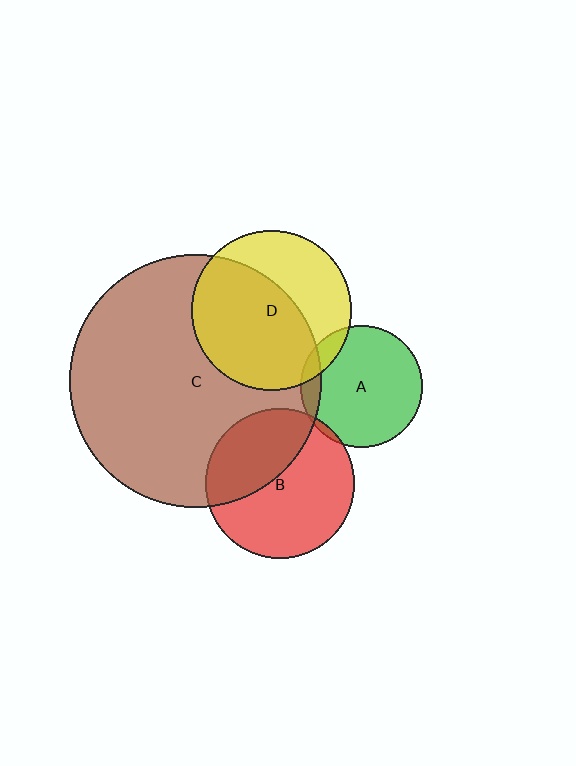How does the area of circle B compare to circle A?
Approximately 1.5 times.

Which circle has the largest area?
Circle C (brown).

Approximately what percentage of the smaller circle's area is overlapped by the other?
Approximately 5%.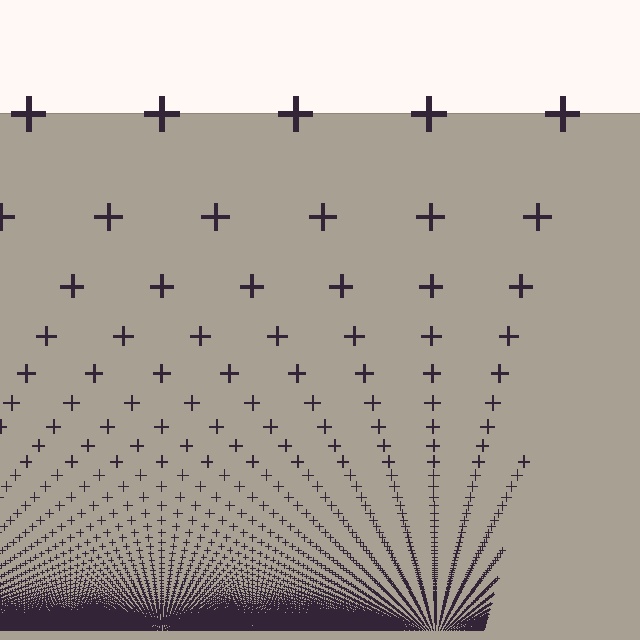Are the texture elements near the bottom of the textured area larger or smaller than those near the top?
Smaller. The gradient is inverted — elements near the bottom are smaller and denser.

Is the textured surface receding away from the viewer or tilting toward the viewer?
The surface appears to tilt toward the viewer. Texture elements get larger and sparser toward the top.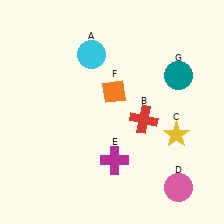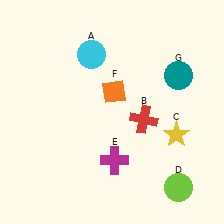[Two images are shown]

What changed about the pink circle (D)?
In Image 1, D is pink. In Image 2, it changed to lime.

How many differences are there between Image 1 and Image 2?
There is 1 difference between the two images.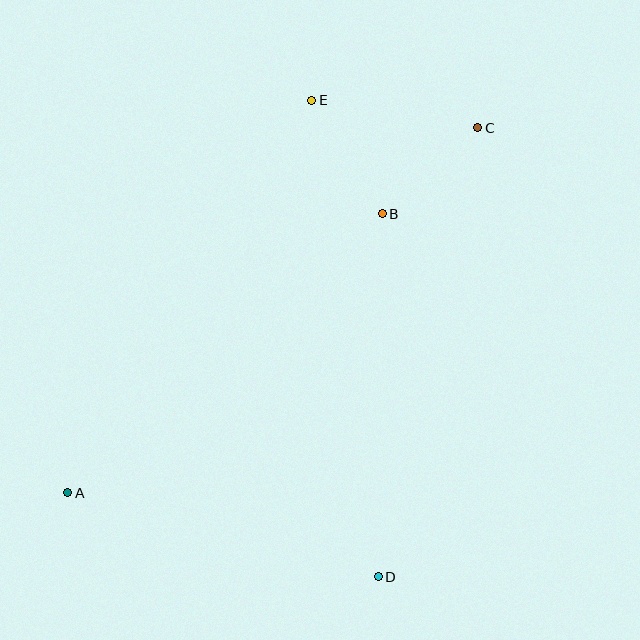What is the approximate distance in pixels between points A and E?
The distance between A and E is approximately 462 pixels.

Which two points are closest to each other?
Points B and C are closest to each other.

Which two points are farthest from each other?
Points A and C are farthest from each other.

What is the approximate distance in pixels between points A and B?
The distance between A and B is approximately 420 pixels.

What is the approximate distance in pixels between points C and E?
The distance between C and E is approximately 168 pixels.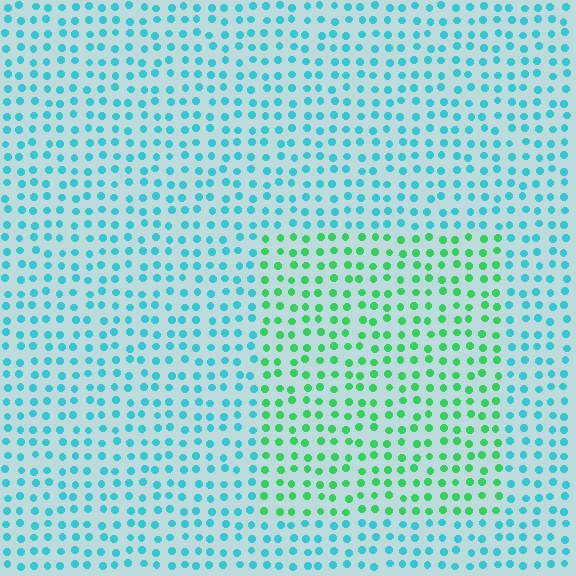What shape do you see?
I see a rectangle.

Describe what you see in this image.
The image is filled with small cyan elements in a uniform arrangement. A rectangle-shaped region is visible where the elements are tinted to a slightly different hue, forming a subtle color boundary.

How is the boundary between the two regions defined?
The boundary is defined purely by a slight shift in hue (about 48 degrees). Spacing, size, and orientation are identical on both sides.